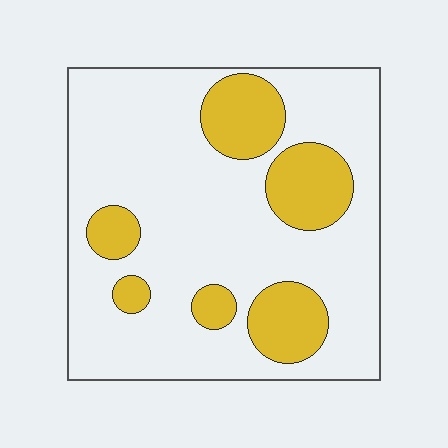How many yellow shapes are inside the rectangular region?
6.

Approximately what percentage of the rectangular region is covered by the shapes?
Approximately 25%.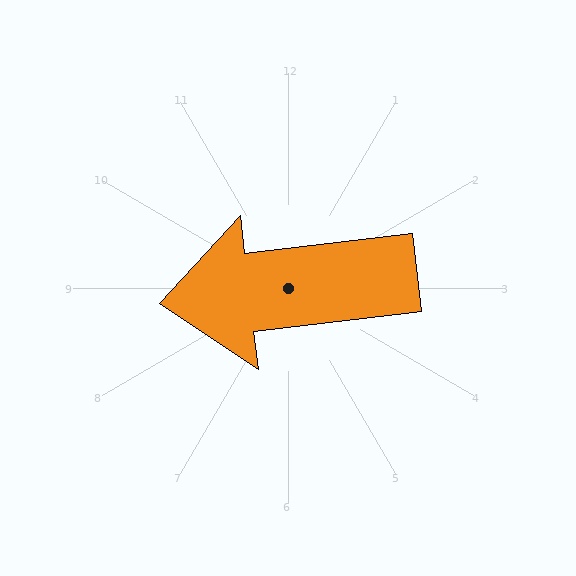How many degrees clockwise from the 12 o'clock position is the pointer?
Approximately 263 degrees.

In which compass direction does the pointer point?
West.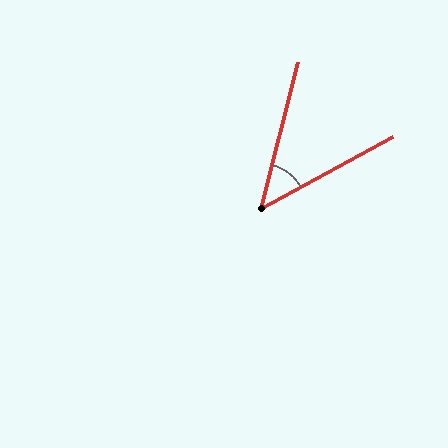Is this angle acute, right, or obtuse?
It is acute.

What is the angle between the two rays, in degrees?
Approximately 48 degrees.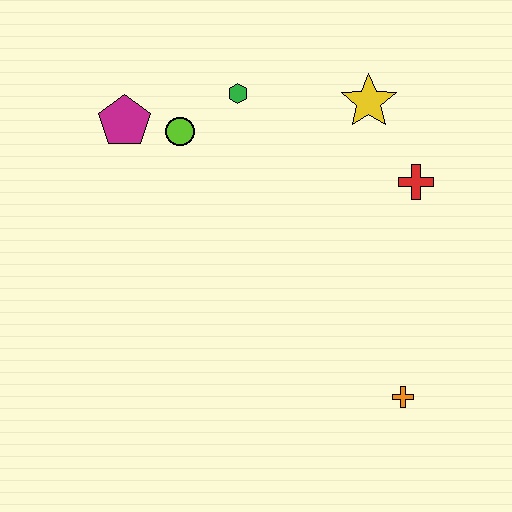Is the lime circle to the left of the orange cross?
Yes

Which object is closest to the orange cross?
The red cross is closest to the orange cross.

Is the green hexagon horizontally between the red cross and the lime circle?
Yes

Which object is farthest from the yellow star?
The orange cross is farthest from the yellow star.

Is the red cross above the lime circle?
No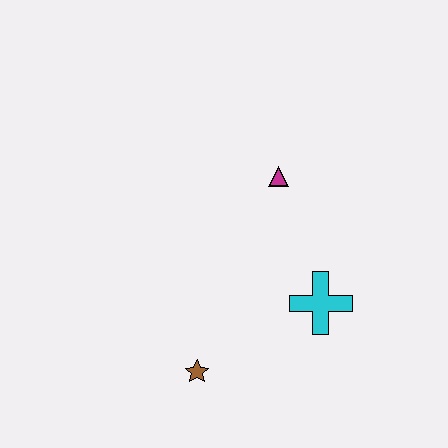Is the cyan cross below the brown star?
No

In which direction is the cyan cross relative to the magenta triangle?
The cyan cross is below the magenta triangle.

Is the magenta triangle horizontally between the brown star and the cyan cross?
Yes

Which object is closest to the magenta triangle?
The cyan cross is closest to the magenta triangle.